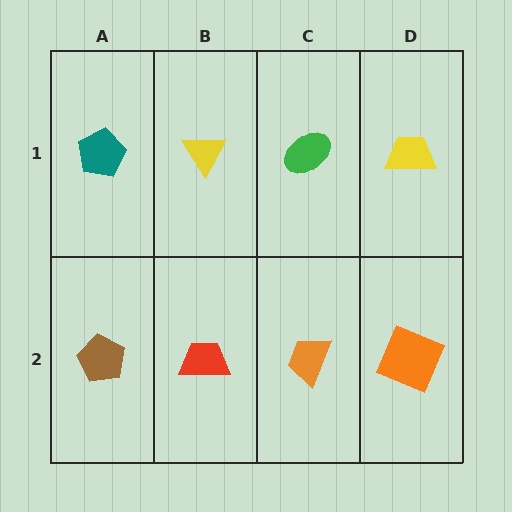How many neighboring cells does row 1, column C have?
3.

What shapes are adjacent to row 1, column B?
A red trapezoid (row 2, column B), a teal pentagon (row 1, column A), a green ellipse (row 1, column C).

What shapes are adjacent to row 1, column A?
A brown pentagon (row 2, column A), a yellow triangle (row 1, column B).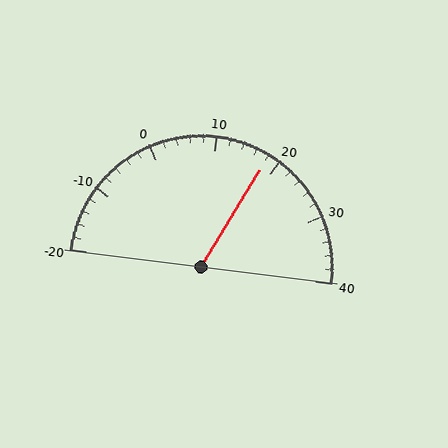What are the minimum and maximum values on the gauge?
The gauge ranges from -20 to 40.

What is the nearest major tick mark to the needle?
The nearest major tick mark is 20.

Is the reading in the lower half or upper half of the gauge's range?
The reading is in the upper half of the range (-20 to 40).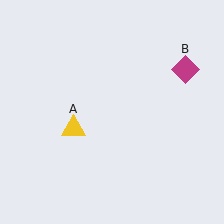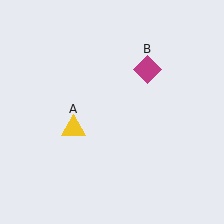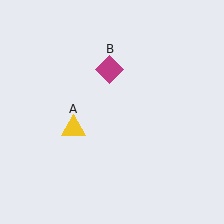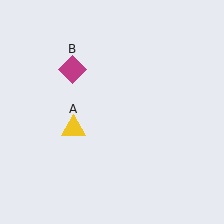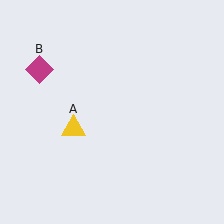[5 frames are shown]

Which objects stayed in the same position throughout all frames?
Yellow triangle (object A) remained stationary.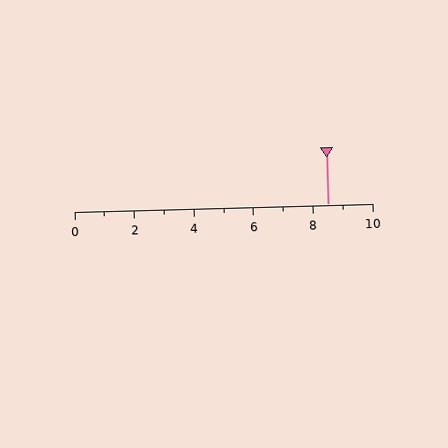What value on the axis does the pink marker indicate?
The marker indicates approximately 8.5.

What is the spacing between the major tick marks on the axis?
The major ticks are spaced 2 apart.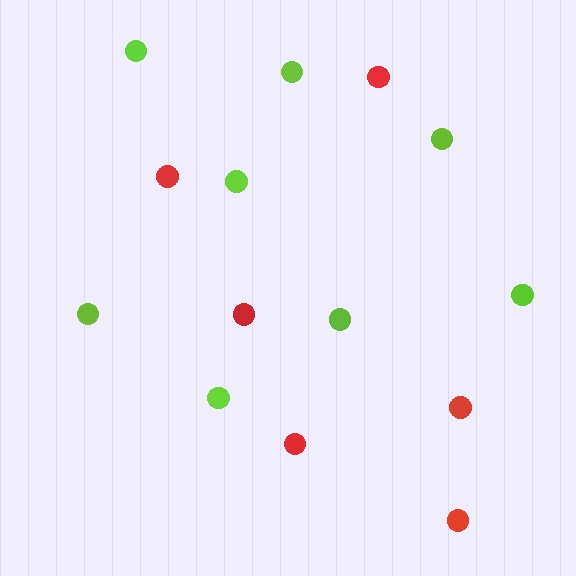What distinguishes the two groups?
There are 2 groups: one group of red circles (6) and one group of lime circles (8).